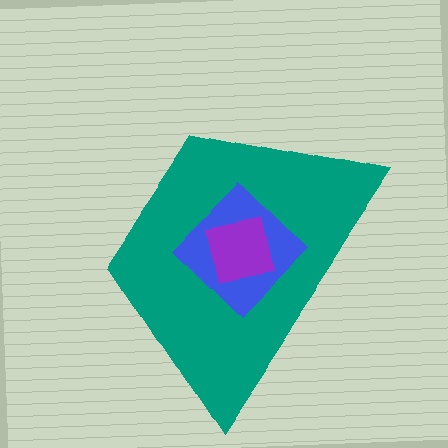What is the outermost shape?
The teal trapezoid.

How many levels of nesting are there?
3.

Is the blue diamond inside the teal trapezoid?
Yes.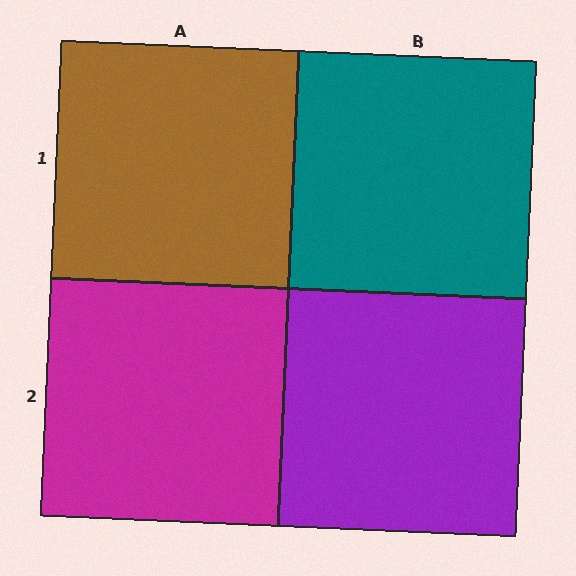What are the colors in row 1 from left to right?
Brown, teal.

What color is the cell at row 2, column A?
Magenta.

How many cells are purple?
1 cell is purple.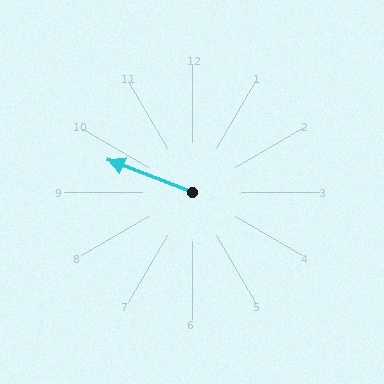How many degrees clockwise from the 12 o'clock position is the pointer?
Approximately 291 degrees.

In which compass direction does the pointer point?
West.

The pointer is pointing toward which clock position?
Roughly 10 o'clock.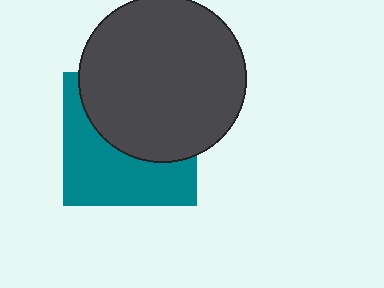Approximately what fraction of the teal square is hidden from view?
Roughly 52% of the teal square is hidden behind the dark gray circle.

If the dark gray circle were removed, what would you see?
You would see the complete teal square.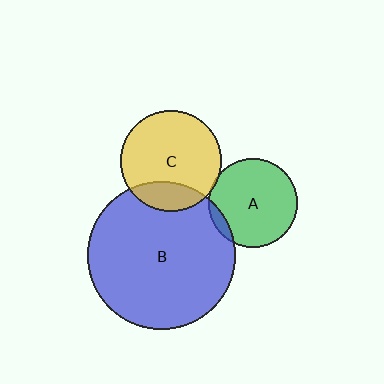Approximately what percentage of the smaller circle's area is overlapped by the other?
Approximately 10%.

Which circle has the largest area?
Circle B (blue).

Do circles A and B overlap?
Yes.